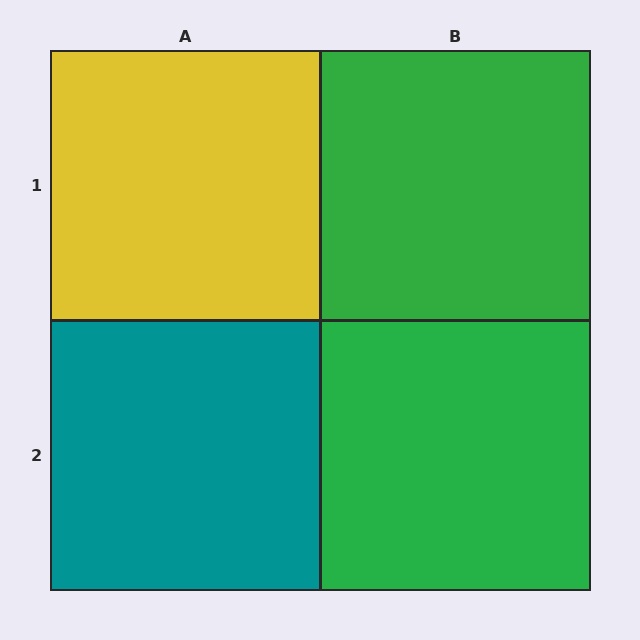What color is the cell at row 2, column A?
Teal.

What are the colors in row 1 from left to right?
Yellow, green.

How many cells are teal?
1 cell is teal.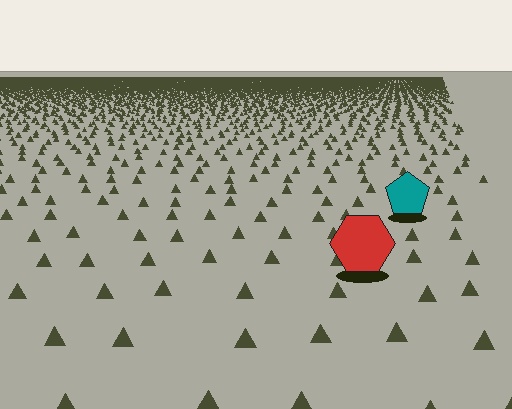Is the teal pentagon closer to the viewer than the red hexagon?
No. The red hexagon is closer — you can tell from the texture gradient: the ground texture is coarser near it.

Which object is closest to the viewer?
The red hexagon is closest. The texture marks near it are larger and more spread out.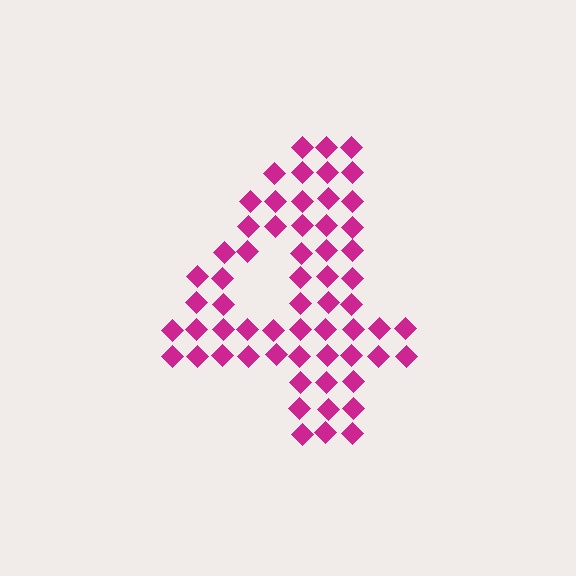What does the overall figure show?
The overall figure shows the digit 4.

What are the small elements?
The small elements are diamonds.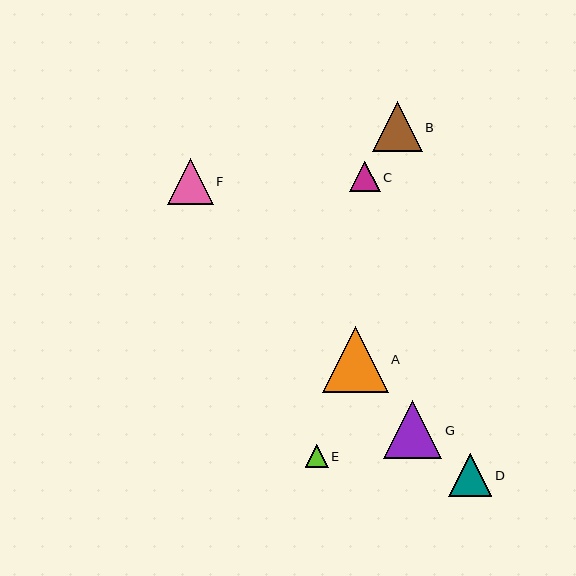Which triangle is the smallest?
Triangle E is the smallest with a size of approximately 23 pixels.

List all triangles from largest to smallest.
From largest to smallest: A, G, B, F, D, C, E.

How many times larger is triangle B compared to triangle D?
Triangle B is approximately 1.2 times the size of triangle D.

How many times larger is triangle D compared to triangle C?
Triangle D is approximately 1.4 times the size of triangle C.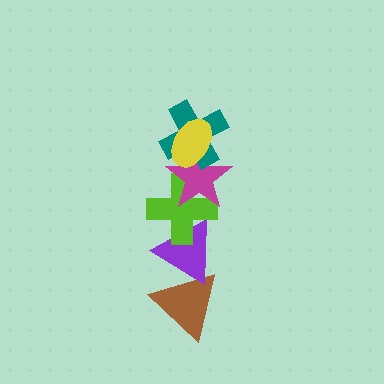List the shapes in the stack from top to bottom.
From top to bottom: the yellow ellipse, the teal cross, the magenta star, the lime cross, the purple triangle, the brown triangle.